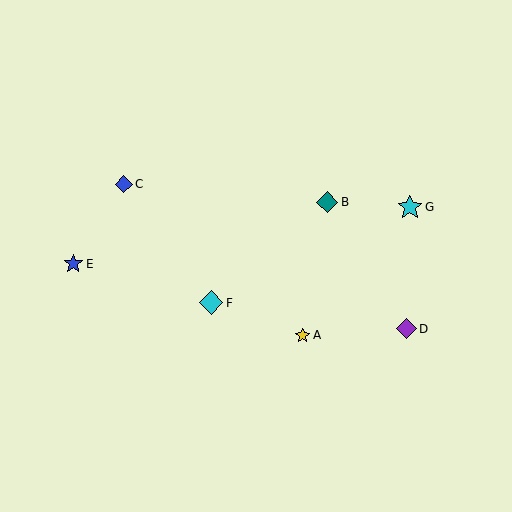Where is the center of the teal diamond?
The center of the teal diamond is at (327, 202).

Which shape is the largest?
The cyan star (labeled G) is the largest.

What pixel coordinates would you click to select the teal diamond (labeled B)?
Click at (327, 202) to select the teal diamond B.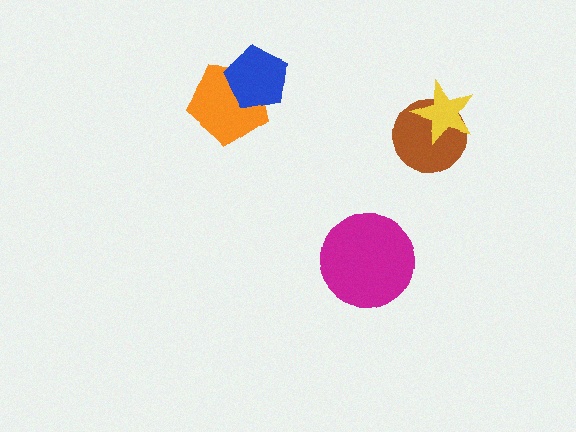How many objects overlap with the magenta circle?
0 objects overlap with the magenta circle.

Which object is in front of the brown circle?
The yellow star is in front of the brown circle.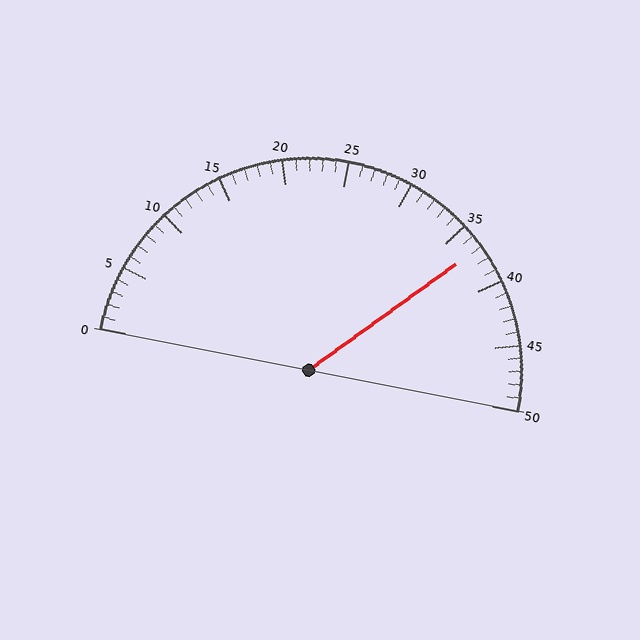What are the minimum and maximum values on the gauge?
The gauge ranges from 0 to 50.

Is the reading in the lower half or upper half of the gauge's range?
The reading is in the upper half of the range (0 to 50).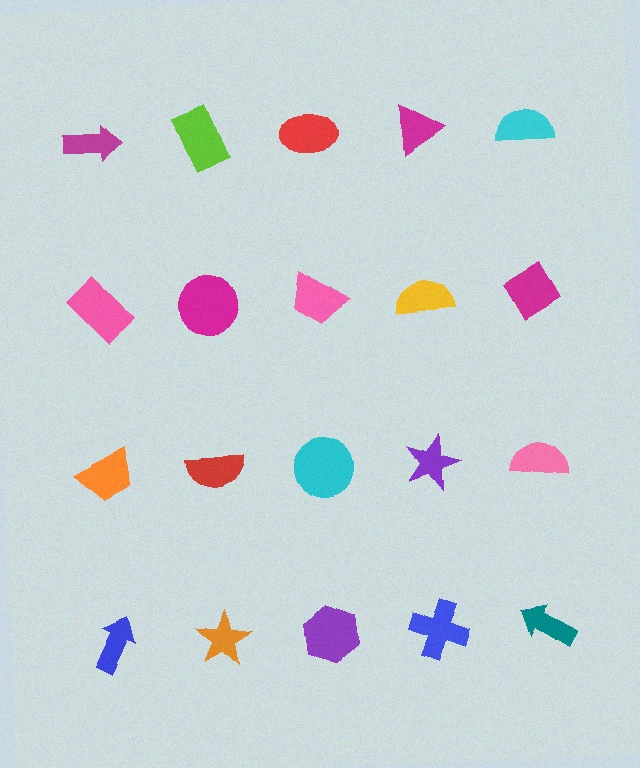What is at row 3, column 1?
An orange trapezoid.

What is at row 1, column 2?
A lime rectangle.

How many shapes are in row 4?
5 shapes.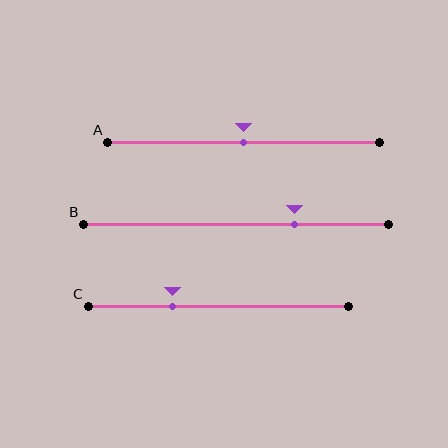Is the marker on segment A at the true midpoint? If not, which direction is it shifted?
Yes, the marker on segment A is at the true midpoint.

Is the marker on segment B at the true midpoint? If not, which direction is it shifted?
No, the marker on segment B is shifted to the right by about 19% of the segment length.